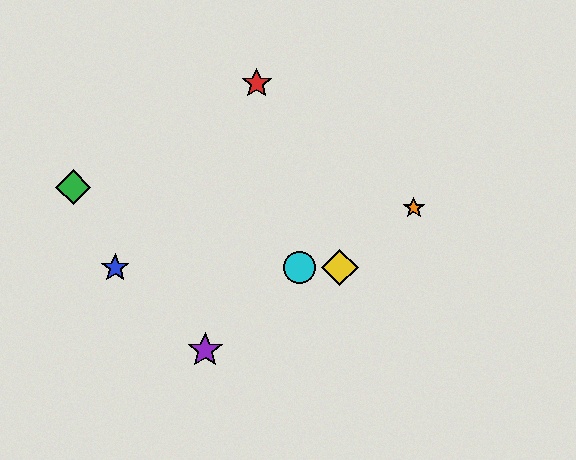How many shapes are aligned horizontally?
3 shapes (the blue star, the yellow diamond, the cyan circle) are aligned horizontally.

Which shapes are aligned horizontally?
The blue star, the yellow diamond, the cyan circle are aligned horizontally.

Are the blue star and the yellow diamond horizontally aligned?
Yes, both are at y≈268.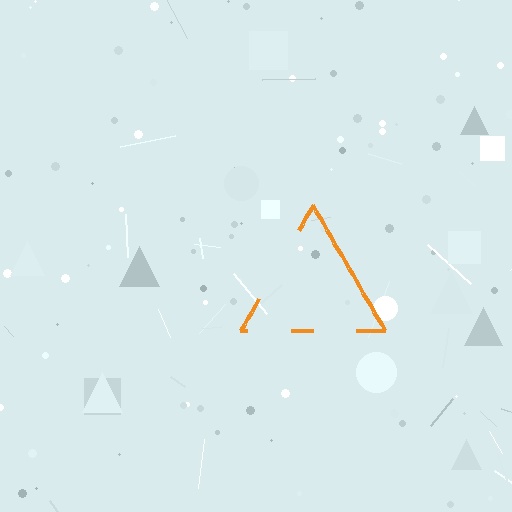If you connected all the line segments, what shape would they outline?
They would outline a triangle.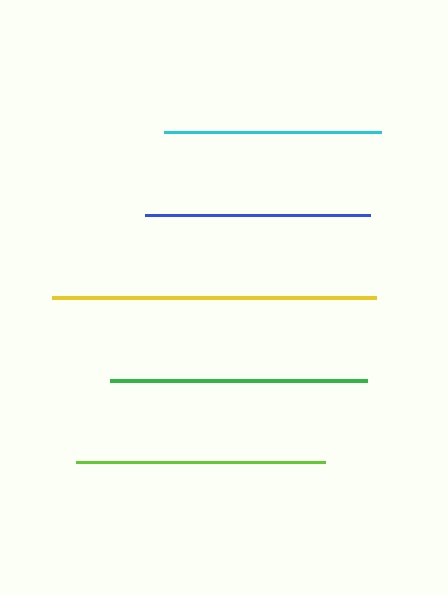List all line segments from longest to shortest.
From longest to shortest: yellow, green, lime, blue, cyan.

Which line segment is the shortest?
The cyan line is the shortest at approximately 217 pixels.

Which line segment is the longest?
The yellow line is the longest at approximately 323 pixels.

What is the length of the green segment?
The green segment is approximately 257 pixels long.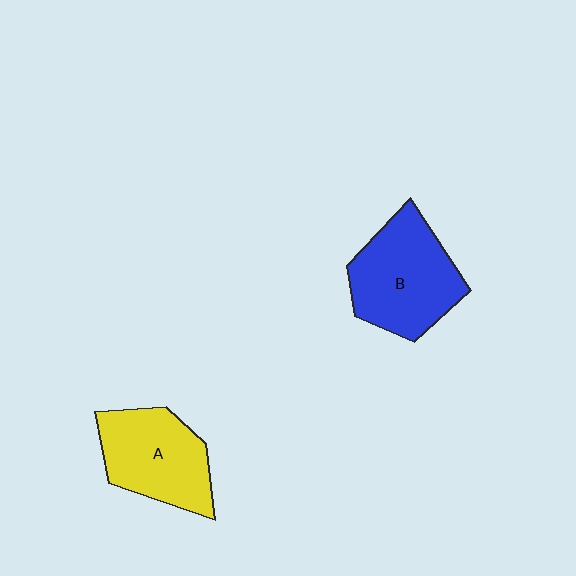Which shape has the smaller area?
Shape A (yellow).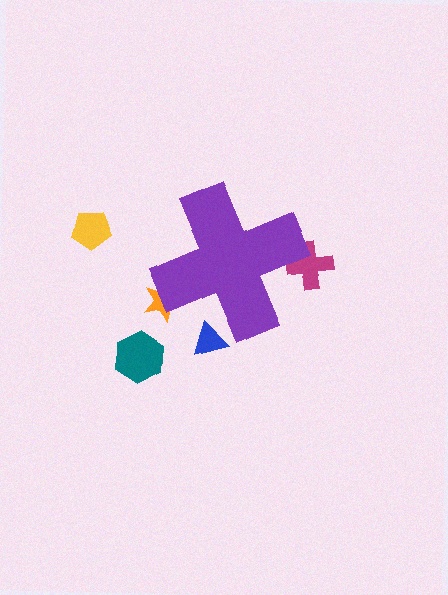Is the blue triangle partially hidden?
Yes, the blue triangle is partially hidden behind the purple cross.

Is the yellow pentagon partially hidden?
No, the yellow pentagon is fully visible.